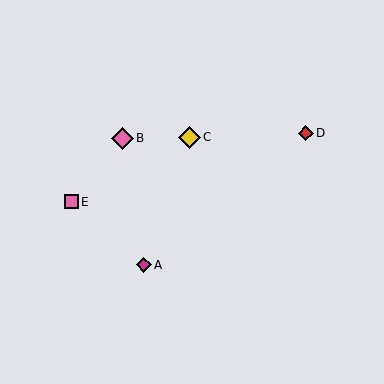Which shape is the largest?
The pink diamond (labeled B) is the largest.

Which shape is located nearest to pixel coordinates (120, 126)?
The pink diamond (labeled B) at (122, 139) is nearest to that location.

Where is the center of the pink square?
The center of the pink square is at (71, 202).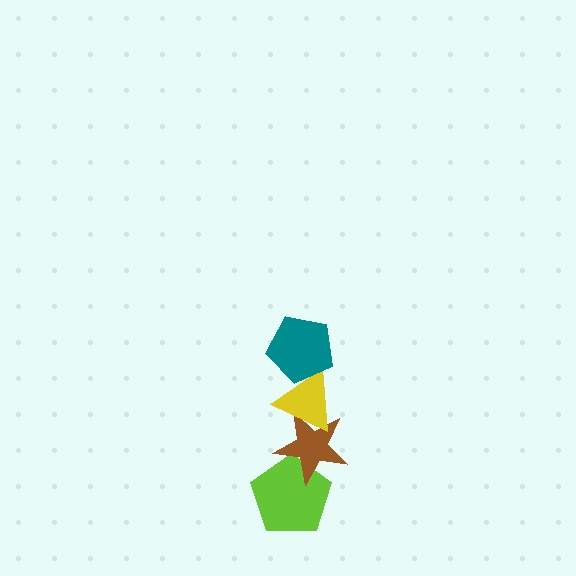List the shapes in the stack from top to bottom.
From top to bottom: the teal pentagon, the yellow triangle, the brown star, the lime pentagon.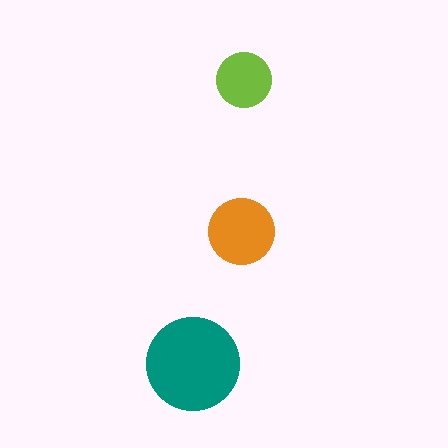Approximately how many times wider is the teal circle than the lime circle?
About 1.5 times wider.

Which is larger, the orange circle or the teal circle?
The teal one.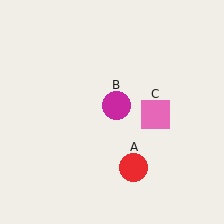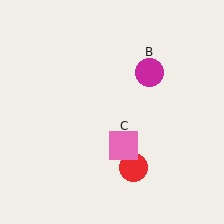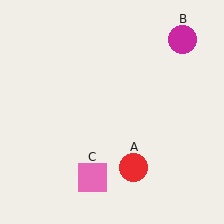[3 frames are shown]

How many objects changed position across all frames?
2 objects changed position: magenta circle (object B), pink square (object C).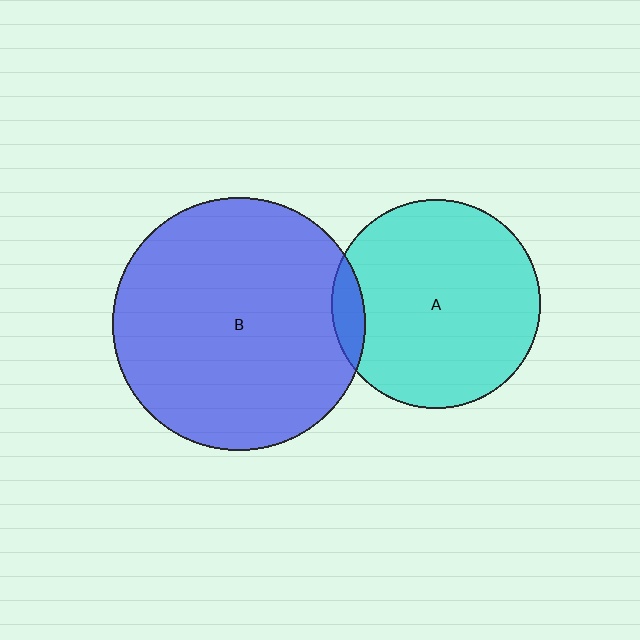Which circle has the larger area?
Circle B (blue).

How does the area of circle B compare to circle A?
Approximately 1.5 times.